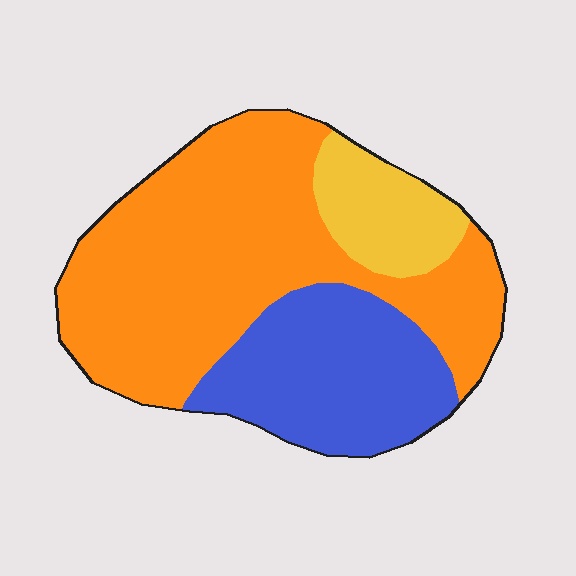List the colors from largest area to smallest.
From largest to smallest: orange, blue, yellow.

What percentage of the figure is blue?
Blue takes up between a sixth and a third of the figure.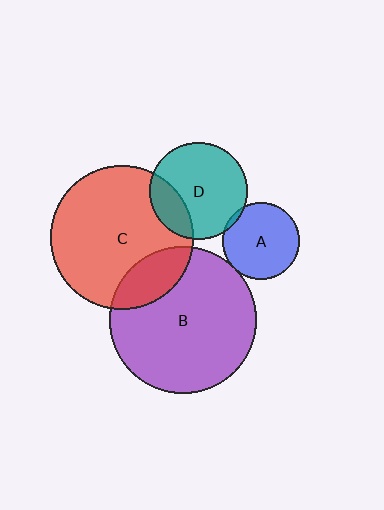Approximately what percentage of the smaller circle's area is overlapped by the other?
Approximately 5%.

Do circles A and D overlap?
Yes.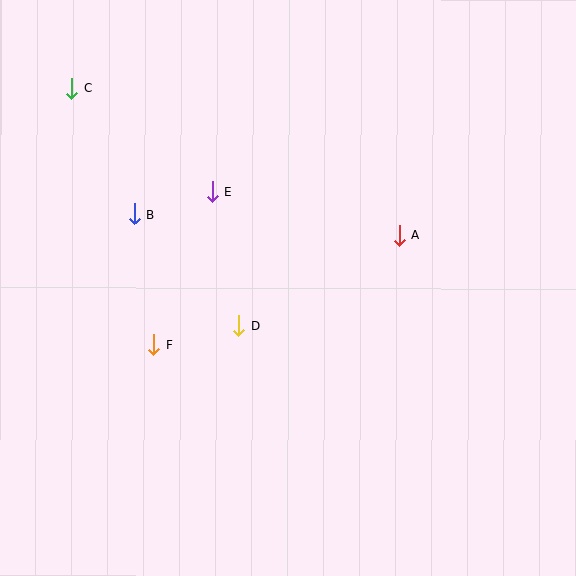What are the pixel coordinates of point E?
Point E is at (213, 192).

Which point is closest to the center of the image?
Point D at (239, 325) is closest to the center.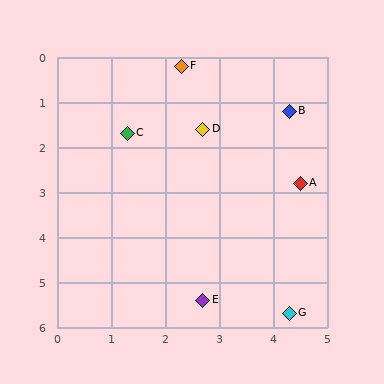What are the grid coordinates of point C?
Point C is at approximately (1.3, 1.7).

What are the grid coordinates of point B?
Point B is at approximately (4.3, 1.2).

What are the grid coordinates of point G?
Point G is at approximately (4.3, 5.7).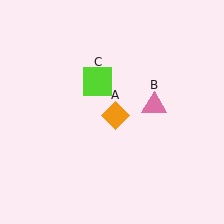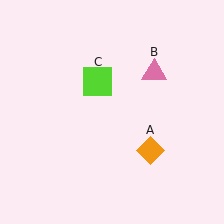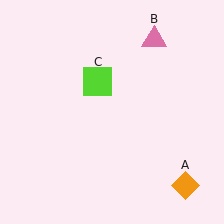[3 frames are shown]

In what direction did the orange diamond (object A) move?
The orange diamond (object A) moved down and to the right.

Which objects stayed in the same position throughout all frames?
Lime square (object C) remained stationary.